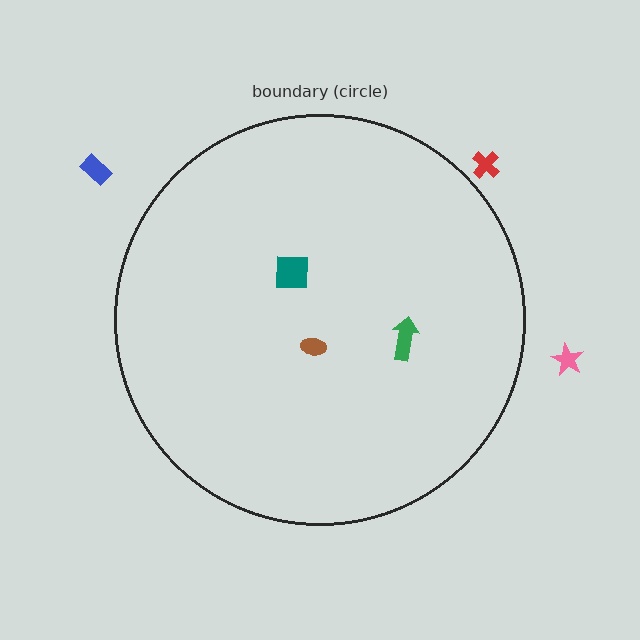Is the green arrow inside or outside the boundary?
Inside.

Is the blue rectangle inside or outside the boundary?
Outside.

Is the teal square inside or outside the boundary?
Inside.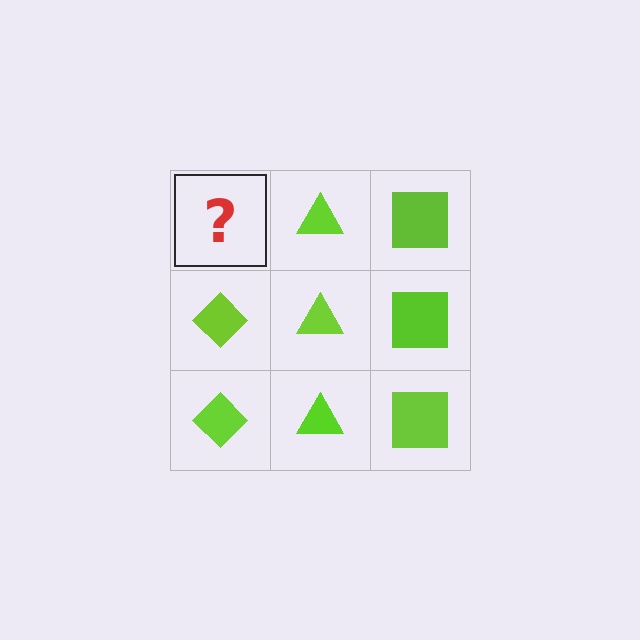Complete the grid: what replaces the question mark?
The question mark should be replaced with a lime diamond.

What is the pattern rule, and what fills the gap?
The rule is that each column has a consistent shape. The gap should be filled with a lime diamond.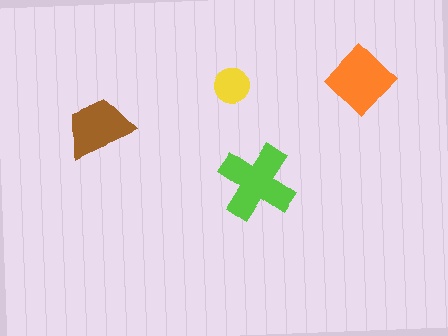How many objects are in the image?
There are 4 objects in the image.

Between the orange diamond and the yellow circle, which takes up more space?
The orange diamond.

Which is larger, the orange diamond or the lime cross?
The lime cross.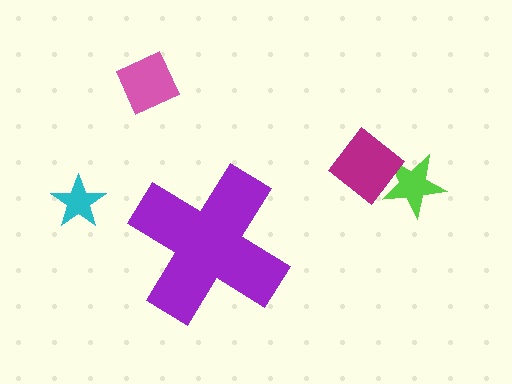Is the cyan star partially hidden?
No, the cyan star is fully visible.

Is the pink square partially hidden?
No, the pink square is fully visible.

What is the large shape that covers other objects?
A purple cross.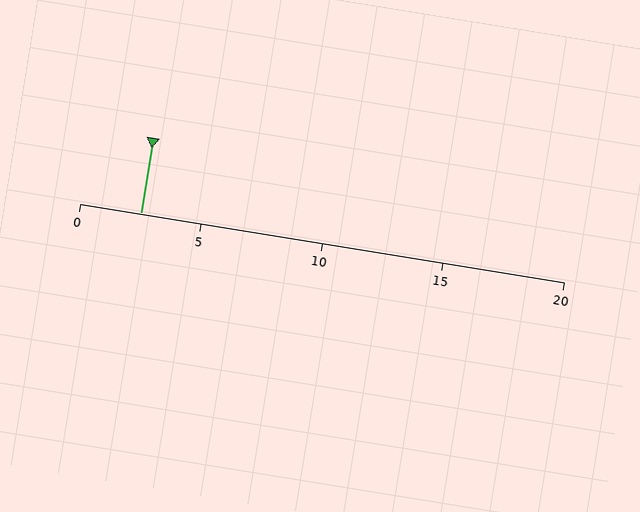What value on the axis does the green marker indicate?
The marker indicates approximately 2.5.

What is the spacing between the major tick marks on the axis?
The major ticks are spaced 5 apart.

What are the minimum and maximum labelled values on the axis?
The axis runs from 0 to 20.